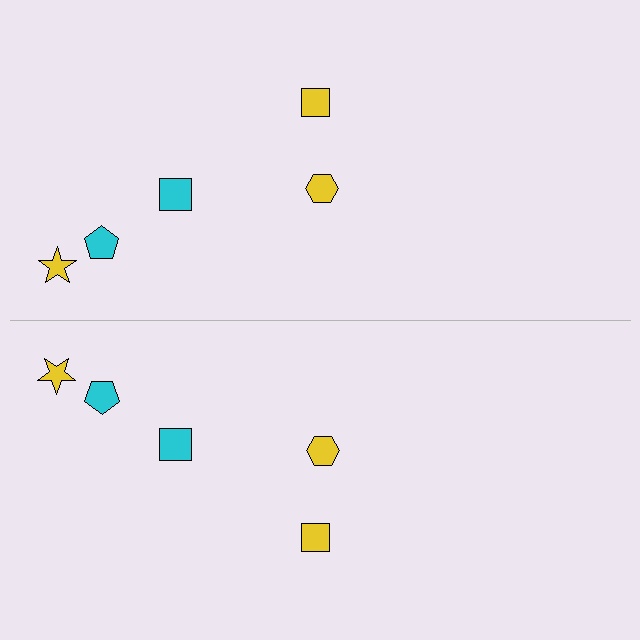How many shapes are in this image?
There are 10 shapes in this image.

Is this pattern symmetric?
Yes, this pattern has bilateral (reflection) symmetry.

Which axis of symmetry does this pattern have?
The pattern has a horizontal axis of symmetry running through the center of the image.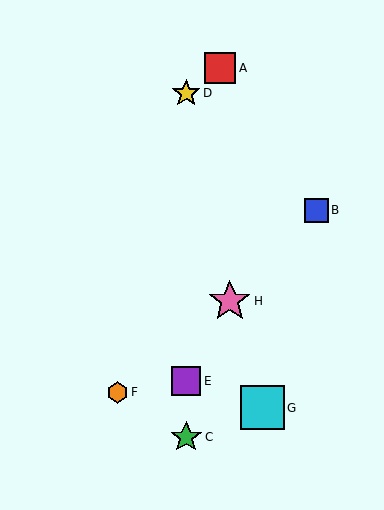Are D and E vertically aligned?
Yes, both are at x≈186.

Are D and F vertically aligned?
No, D is at x≈186 and F is at x≈118.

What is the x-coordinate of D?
Object D is at x≈186.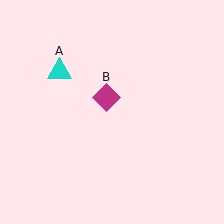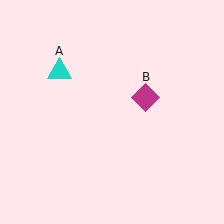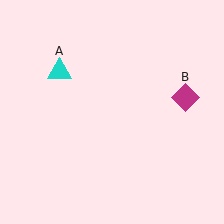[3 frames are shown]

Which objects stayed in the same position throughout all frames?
Cyan triangle (object A) remained stationary.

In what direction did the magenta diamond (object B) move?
The magenta diamond (object B) moved right.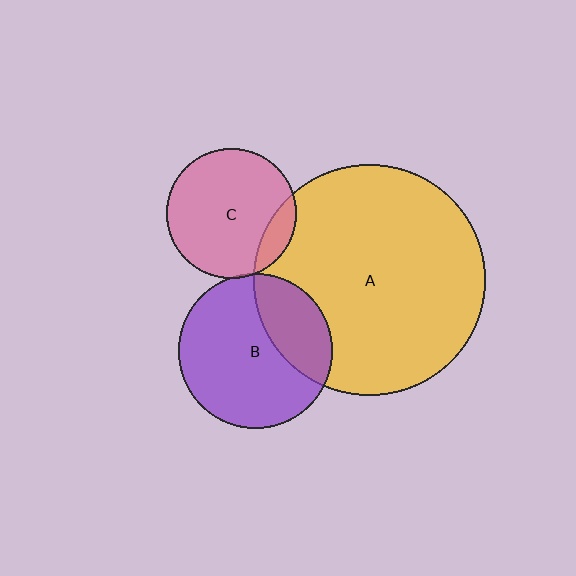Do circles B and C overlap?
Yes.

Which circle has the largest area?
Circle A (yellow).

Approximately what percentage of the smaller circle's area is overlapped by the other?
Approximately 5%.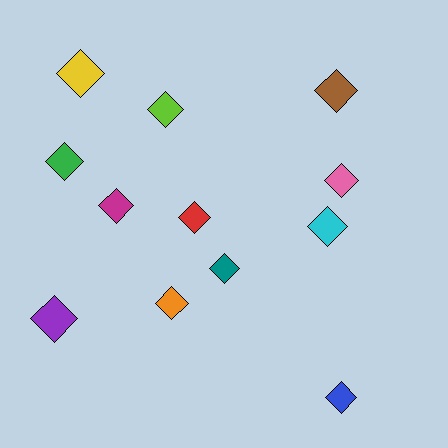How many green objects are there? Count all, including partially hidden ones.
There is 1 green object.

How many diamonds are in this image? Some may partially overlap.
There are 12 diamonds.